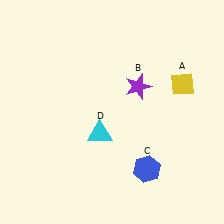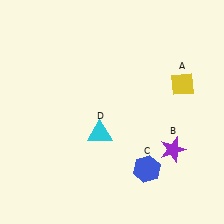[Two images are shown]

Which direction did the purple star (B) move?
The purple star (B) moved down.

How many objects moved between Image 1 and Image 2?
1 object moved between the two images.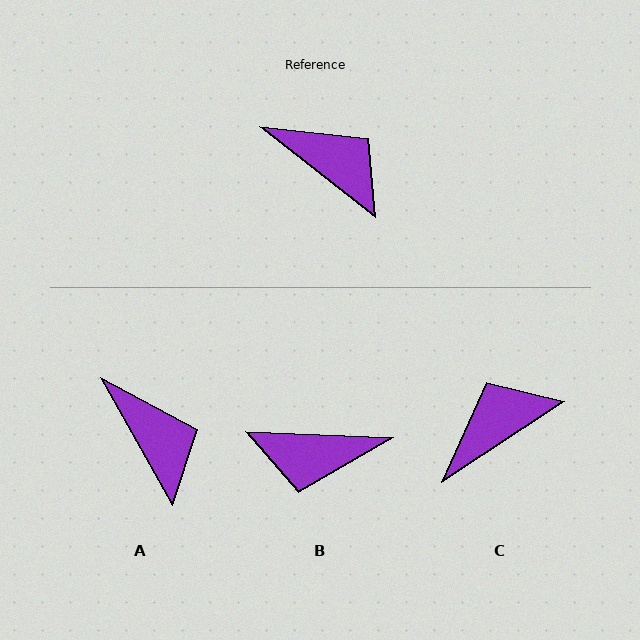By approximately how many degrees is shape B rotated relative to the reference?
Approximately 144 degrees clockwise.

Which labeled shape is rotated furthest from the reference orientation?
B, about 144 degrees away.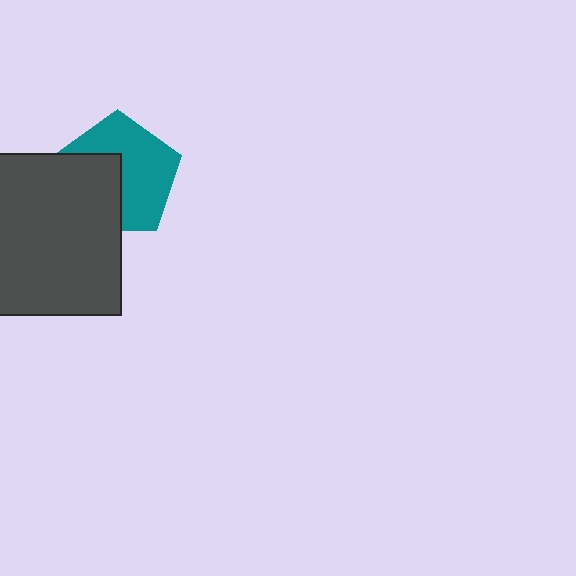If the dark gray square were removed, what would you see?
You would see the complete teal pentagon.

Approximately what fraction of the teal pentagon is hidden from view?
Roughly 41% of the teal pentagon is hidden behind the dark gray square.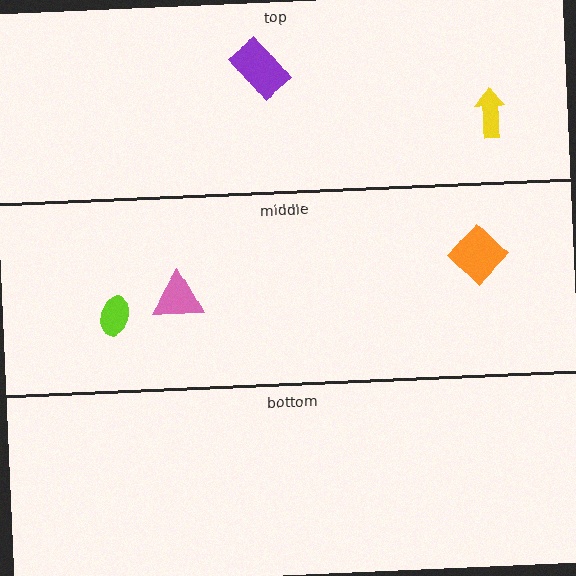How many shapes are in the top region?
2.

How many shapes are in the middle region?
3.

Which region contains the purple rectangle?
The top region.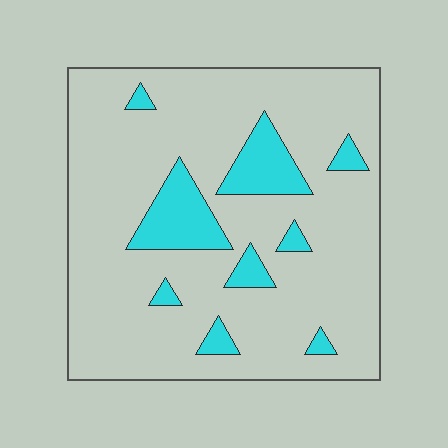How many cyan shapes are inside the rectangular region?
9.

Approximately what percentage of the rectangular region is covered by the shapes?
Approximately 15%.